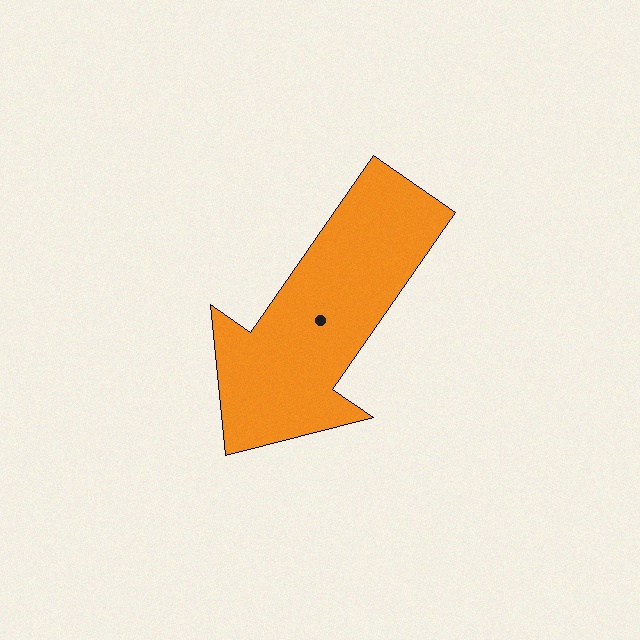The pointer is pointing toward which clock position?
Roughly 7 o'clock.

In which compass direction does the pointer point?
Southwest.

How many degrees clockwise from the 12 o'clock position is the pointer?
Approximately 215 degrees.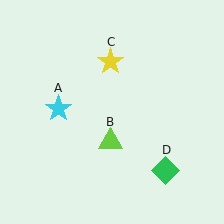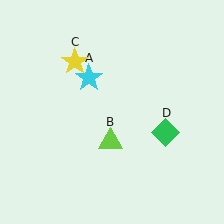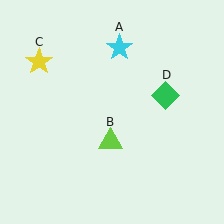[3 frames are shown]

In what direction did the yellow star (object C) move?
The yellow star (object C) moved left.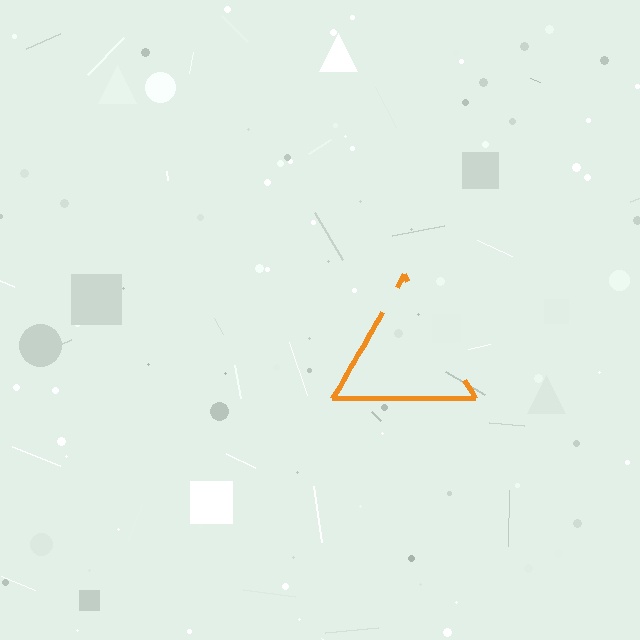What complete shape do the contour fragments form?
The contour fragments form a triangle.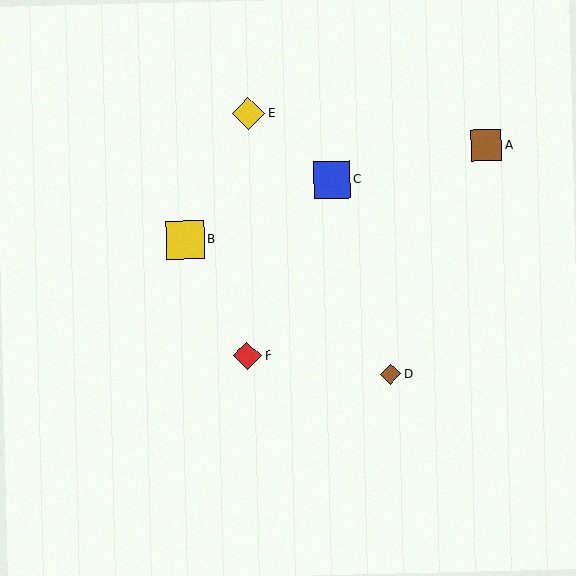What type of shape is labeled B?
Shape B is a yellow square.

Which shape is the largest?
The yellow square (labeled B) is the largest.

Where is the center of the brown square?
The center of the brown square is at (486, 145).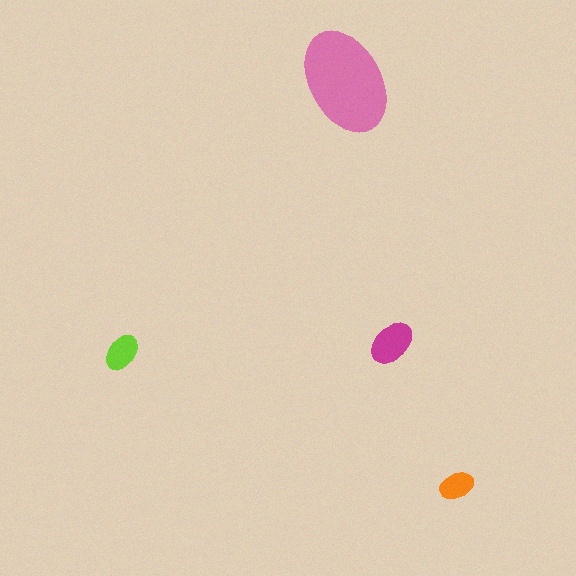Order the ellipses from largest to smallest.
the pink one, the magenta one, the lime one, the orange one.